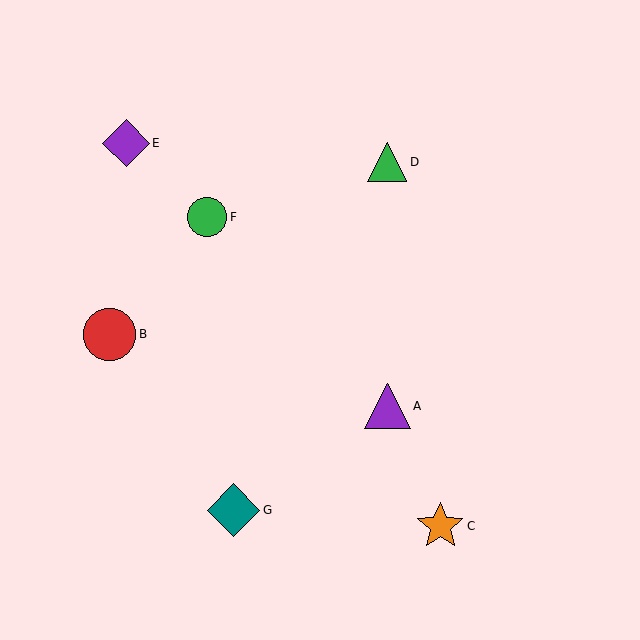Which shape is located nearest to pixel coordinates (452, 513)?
The orange star (labeled C) at (440, 526) is nearest to that location.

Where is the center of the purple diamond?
The center of the purple diamond is at (126, 143).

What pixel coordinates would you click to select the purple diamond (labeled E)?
Click at (126, 143) to select the purple diamond E.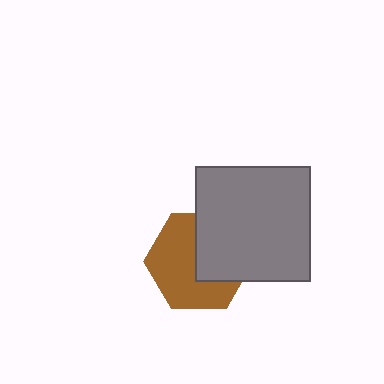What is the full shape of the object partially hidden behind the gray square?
The partially hidden object is a brown hexagon.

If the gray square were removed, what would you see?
You would see the complete brown hexagon.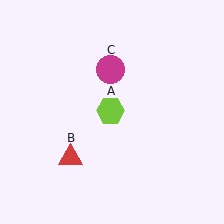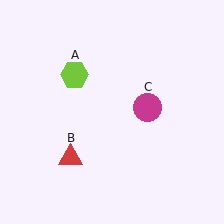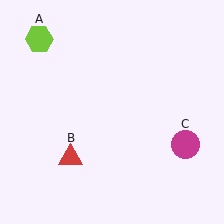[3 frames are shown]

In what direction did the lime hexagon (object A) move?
The lime hexagon (object A) moved up and to the left.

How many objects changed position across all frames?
2 objects changed position: lime hexagon (object A), magenta circle (object C).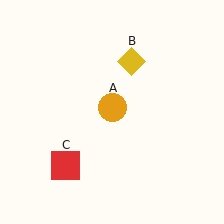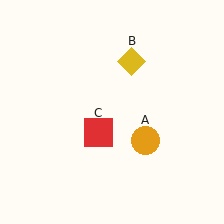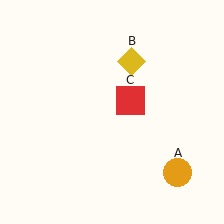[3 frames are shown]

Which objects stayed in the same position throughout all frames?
Yellow diamond (object B) remained stationary.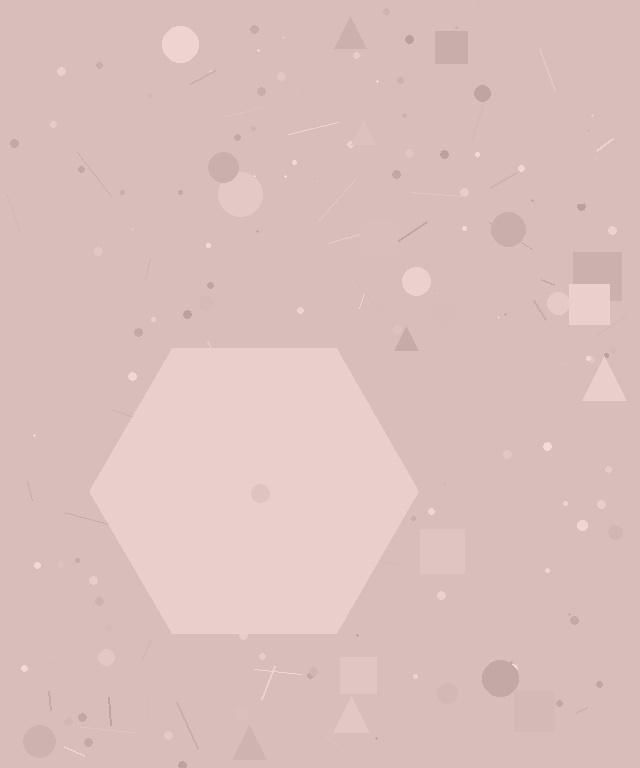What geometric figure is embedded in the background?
A hexagon is embedded in the background.